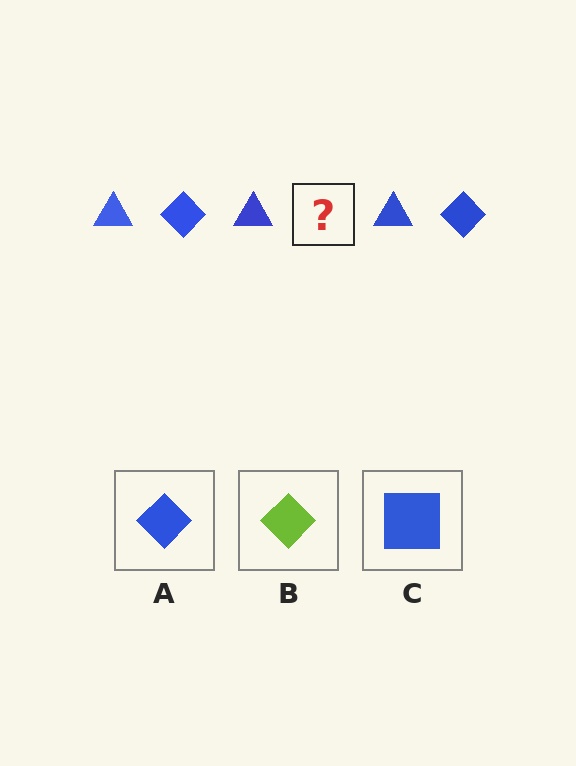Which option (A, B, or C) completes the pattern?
A.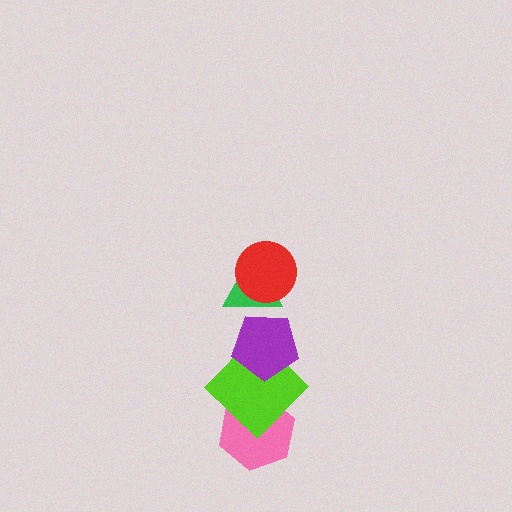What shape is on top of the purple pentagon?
The green triangle is on top of the purple pentagon.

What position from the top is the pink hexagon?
The pink hexagon is 5th from the top.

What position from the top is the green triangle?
The green triangle is 2nd from the top.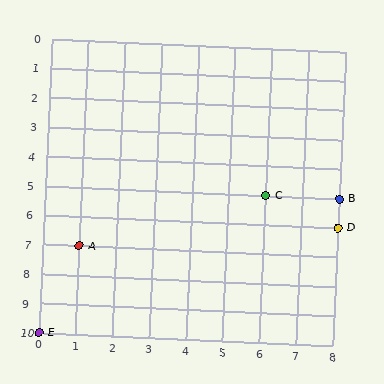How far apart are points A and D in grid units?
Points A and D are 7 columns and 1 row apart (about 7.1 grid units diagonally).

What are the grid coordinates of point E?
Point E is at grid coordinates (0, 10).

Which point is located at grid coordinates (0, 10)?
Point E is at (0, 10).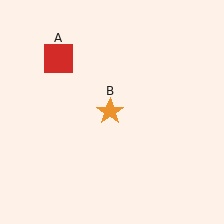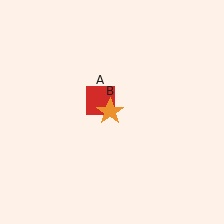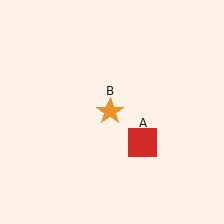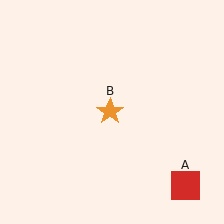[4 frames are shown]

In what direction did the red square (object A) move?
The red square (object A) moved down and to the right.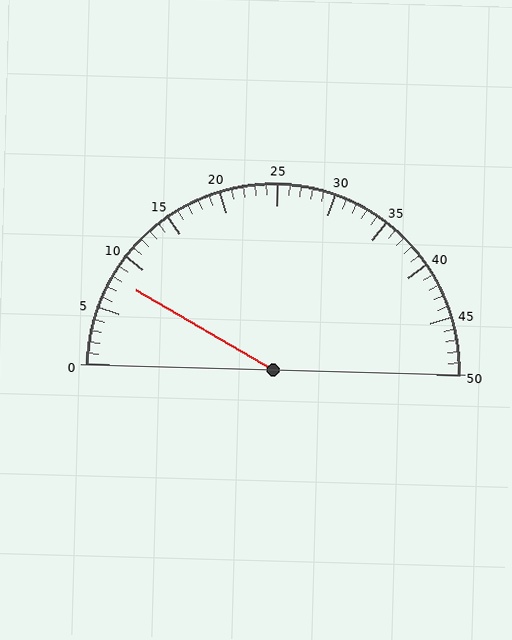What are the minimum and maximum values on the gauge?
The gauge ranges from 0 to 50.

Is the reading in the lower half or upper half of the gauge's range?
The reading is in the lower half of the range (0 to 50).